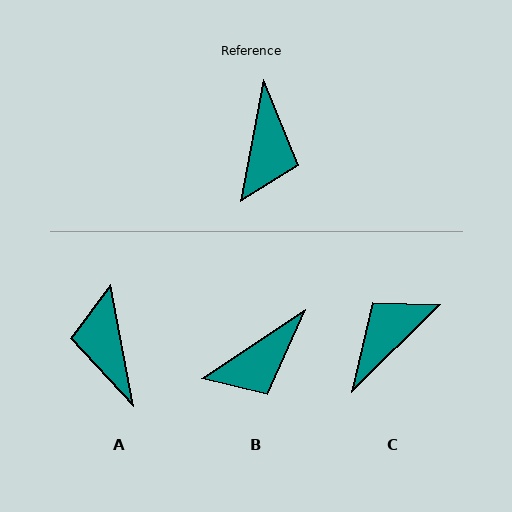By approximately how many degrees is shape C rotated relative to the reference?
Approximately 145 degrees counter-clockwise.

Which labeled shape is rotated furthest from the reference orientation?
A, about 159 degrees away.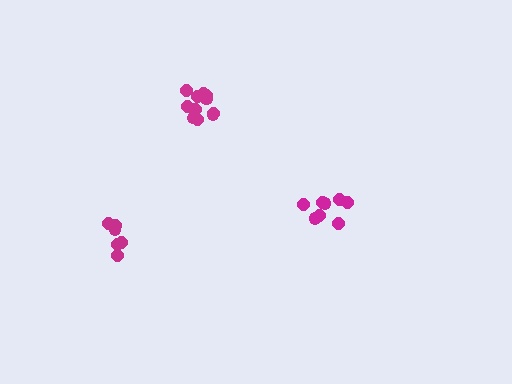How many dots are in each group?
Group 1: 6 dots, Group 2: 9 dots, Group 3: 11 dots (26 total).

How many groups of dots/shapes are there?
There are 3 groups.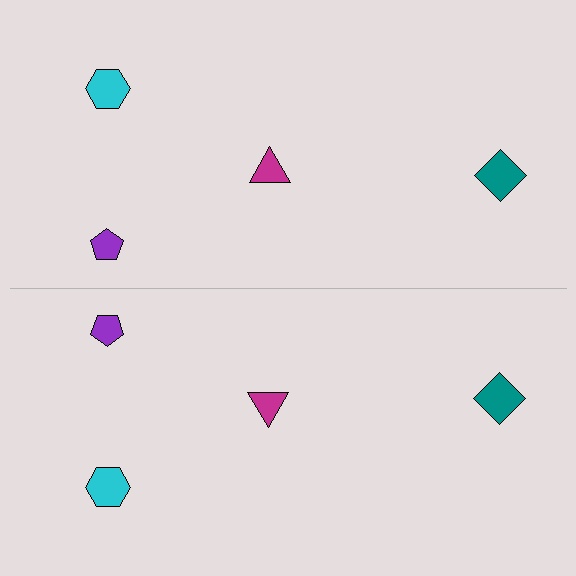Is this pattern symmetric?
Yes, this pattern has bilateral (reflection) symmetry.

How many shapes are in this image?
There are 8 shapes in this image.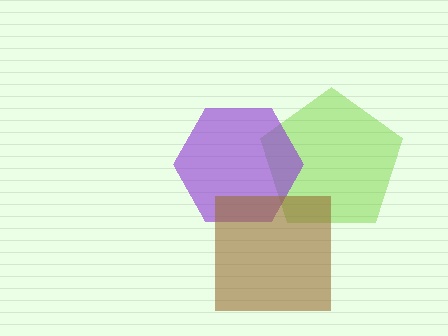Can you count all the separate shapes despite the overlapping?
Yes, there are 3 separate shapes.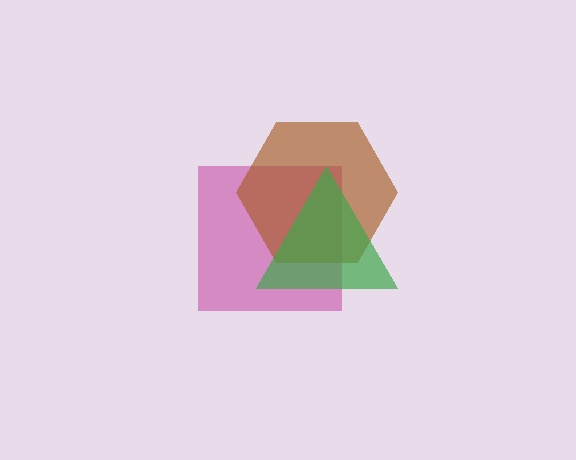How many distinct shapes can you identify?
There are 3 distinct shapes: a magenta square, a brown hexagon, a green triangle.